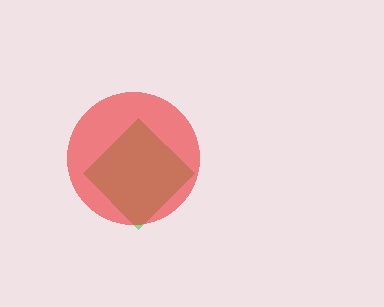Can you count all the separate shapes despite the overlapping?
Yes, there are 2 separate shapes.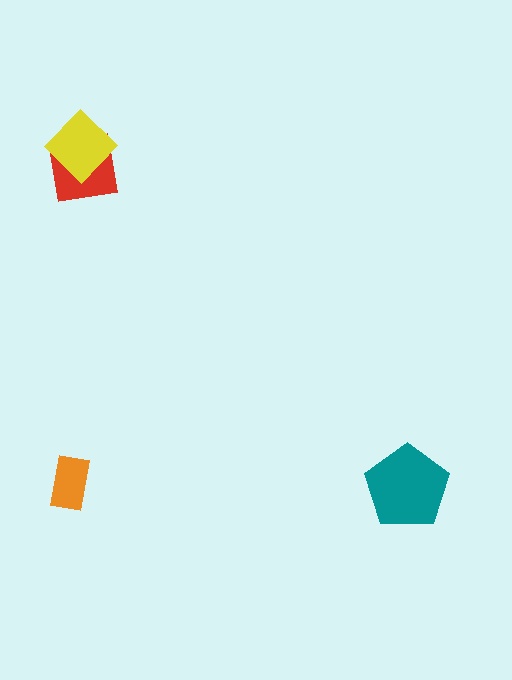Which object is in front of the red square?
The yellow diamond is in front of the red square.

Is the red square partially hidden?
Yes, it is partially covered by another shape.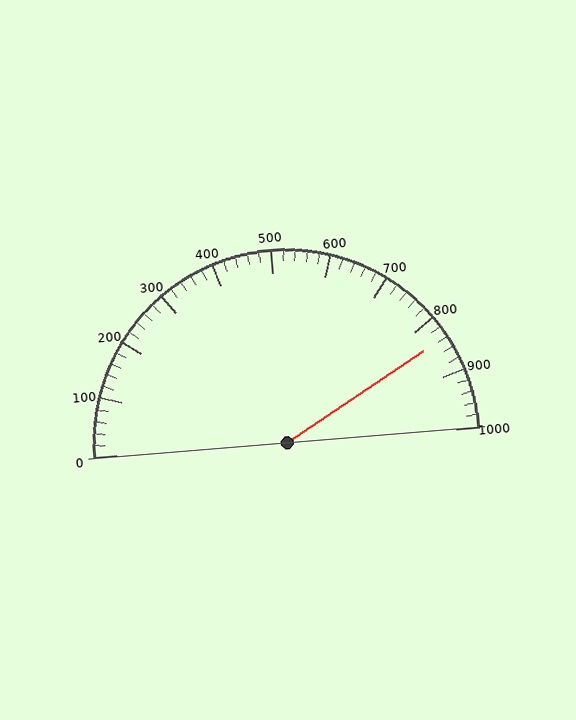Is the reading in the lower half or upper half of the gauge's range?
The reading is in the upper half of the range (0 to 1000).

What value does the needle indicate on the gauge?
The needle indicates approximately 840.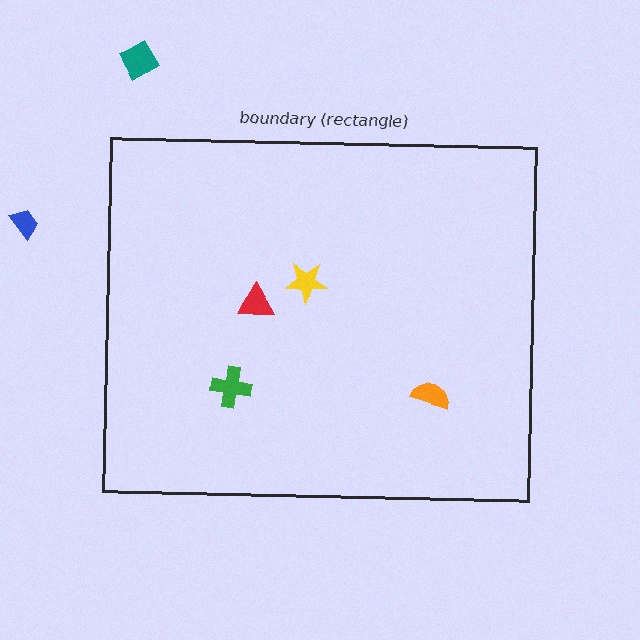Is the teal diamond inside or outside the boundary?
Outside.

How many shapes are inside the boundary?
4 inside, 2 outside.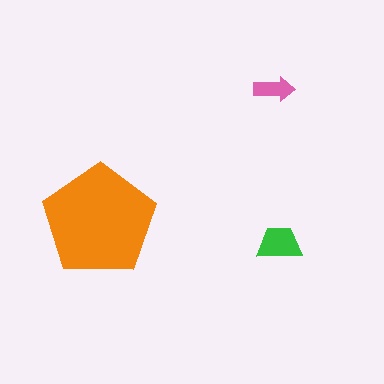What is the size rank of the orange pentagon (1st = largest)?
1st.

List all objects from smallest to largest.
The pink arrow, the green trapezoid, the orange pentagon.